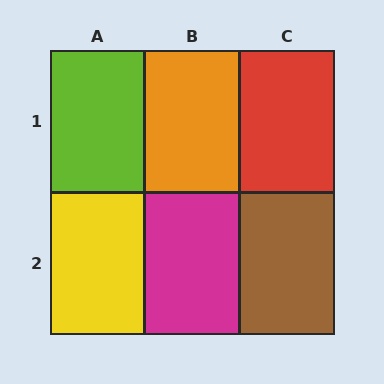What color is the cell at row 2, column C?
Brown.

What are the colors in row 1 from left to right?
Lime, orange, red.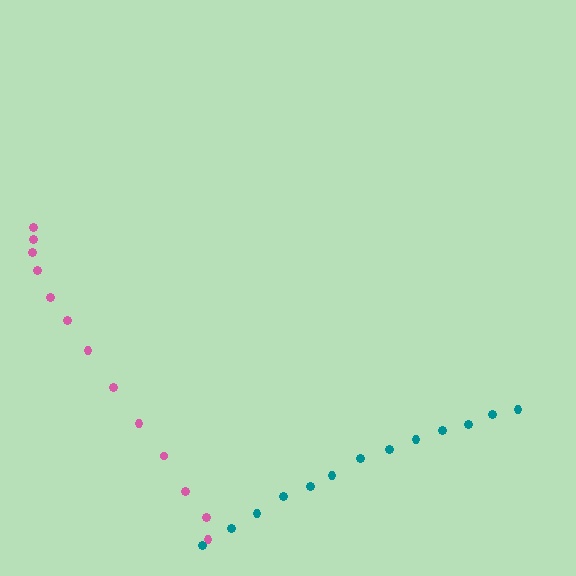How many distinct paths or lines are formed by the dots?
There are 2 distinct paths.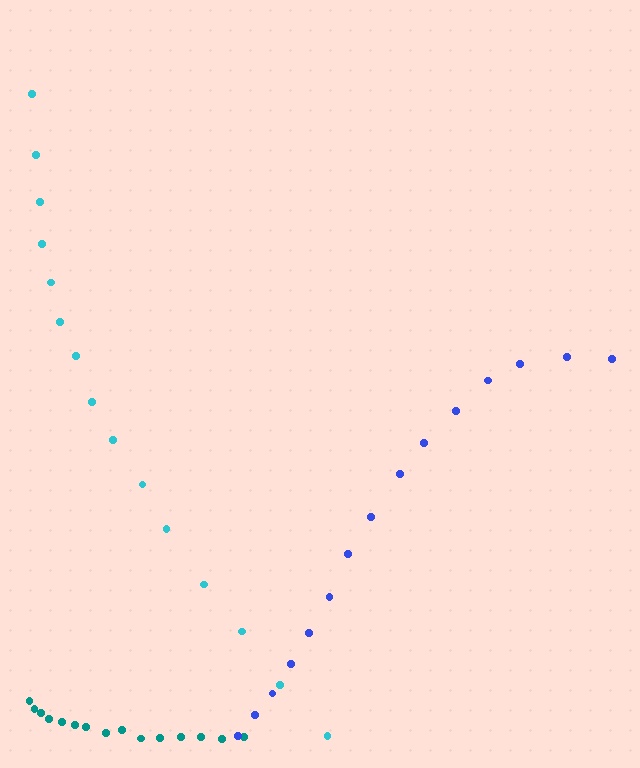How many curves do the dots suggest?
There are 3 distinct paths.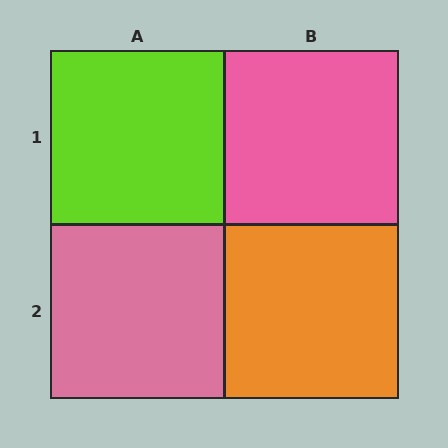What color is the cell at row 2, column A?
Pink.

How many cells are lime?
1 cell is lime.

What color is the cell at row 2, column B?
Orange.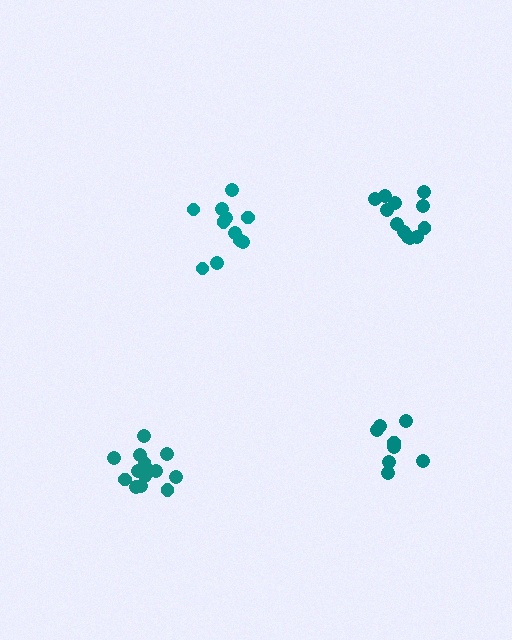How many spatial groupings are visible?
There are 4 spatial groupings.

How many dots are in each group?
Group 1: 11 dots, Group 2: 8 dots, Group 3: 12 dots, Group 4: 14 dots (45 total).